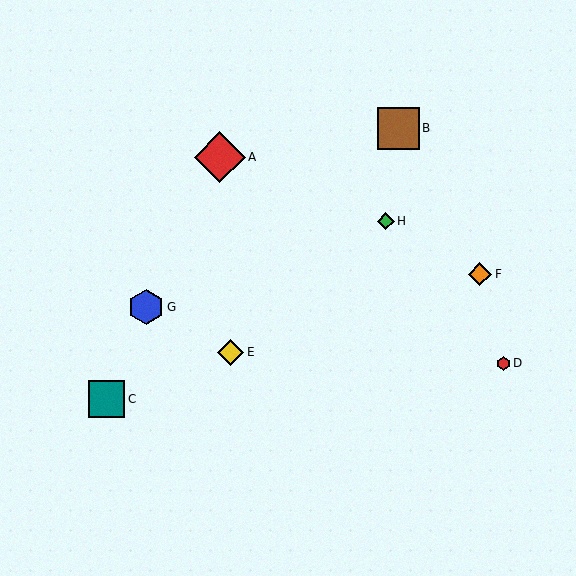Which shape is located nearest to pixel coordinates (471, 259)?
The orange diamond (labeled F) at (480, 274) is nearest to that location.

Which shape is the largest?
The red diamond (labeled A) is the largest.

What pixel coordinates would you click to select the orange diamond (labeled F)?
Click at (480, 274) to select the orange diamond F.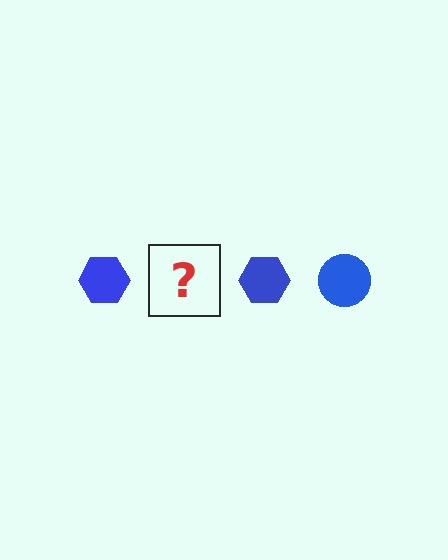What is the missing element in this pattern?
The missing element is a blue circle.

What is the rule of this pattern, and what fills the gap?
The rule is that the pattern cycles through hexagon, circle shapes in blue. The gap should be filled with a blue circle.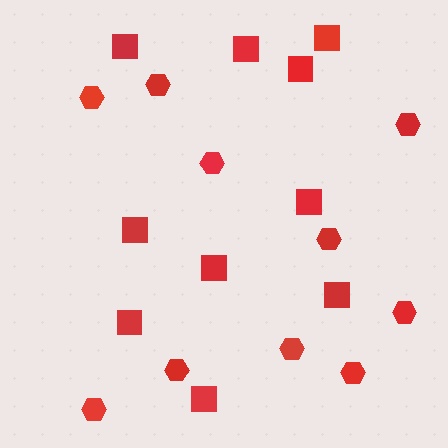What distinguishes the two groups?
There are 2 groups: one group of hexagons (10) and one group of squares (10).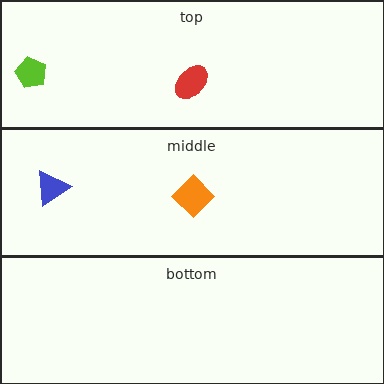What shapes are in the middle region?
The orange diamond, the blue triangle.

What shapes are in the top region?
The lime pentagon, the red ellipse.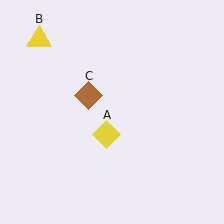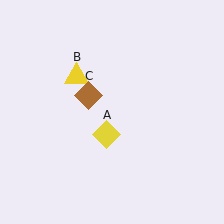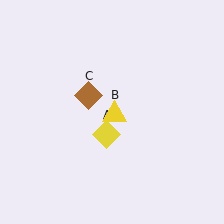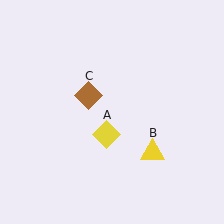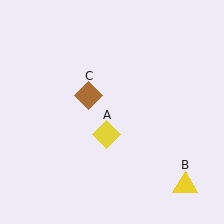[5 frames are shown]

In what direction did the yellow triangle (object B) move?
The yellow triangle (object B) moved down and to the right.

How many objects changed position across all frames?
1 object changed position: yellow triangle (object B).